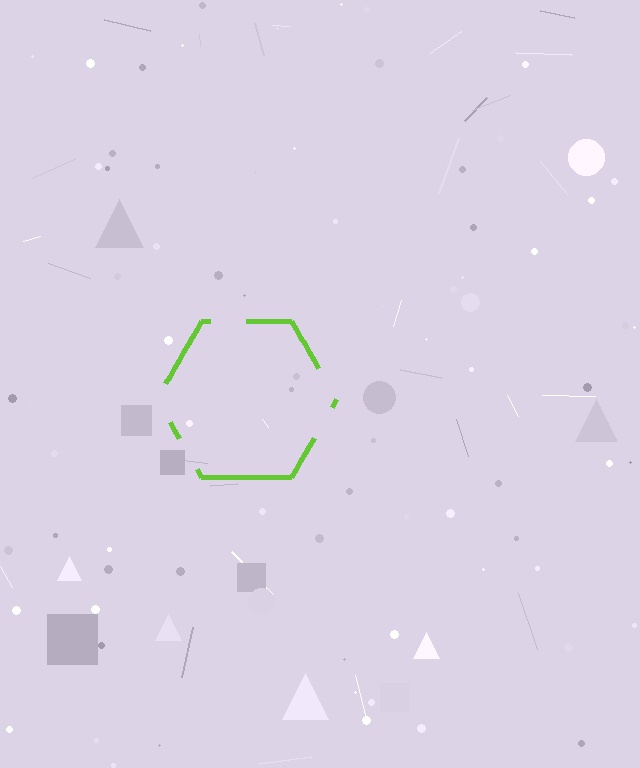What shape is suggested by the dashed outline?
The dashed outline suggests a hexagon.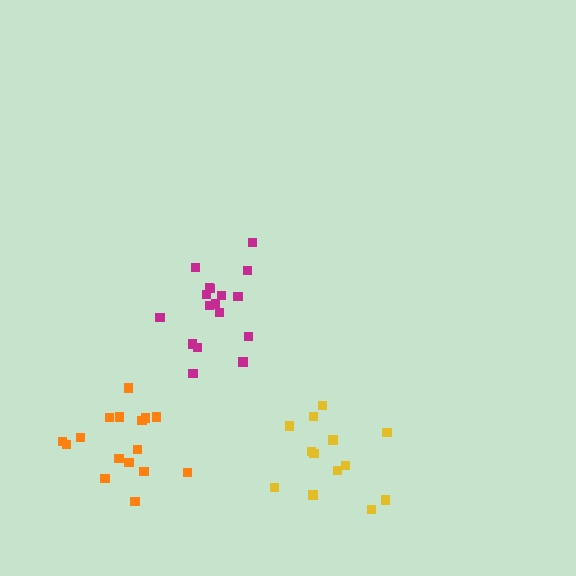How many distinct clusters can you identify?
There are 3 distinct clusters.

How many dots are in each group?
Group 1: 17 dots, Group 2: 13 dots, Group 3: 16 dots (46 total).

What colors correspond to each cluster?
The clusters are colored: magenta, yellow, orange.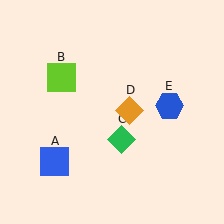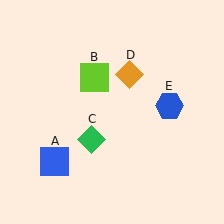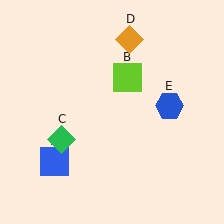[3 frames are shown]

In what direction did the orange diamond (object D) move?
The orange diamond (object D) moved up.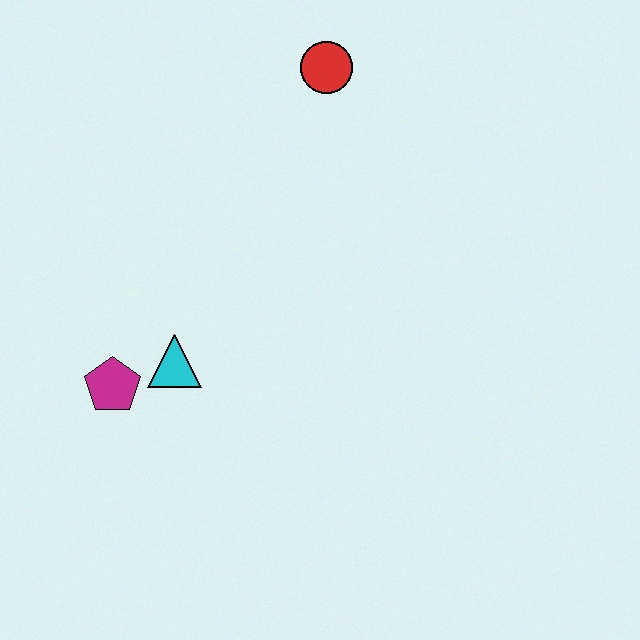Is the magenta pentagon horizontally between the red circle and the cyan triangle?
No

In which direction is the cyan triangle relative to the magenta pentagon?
The cyan triangle is to the right of the magenta pentagon.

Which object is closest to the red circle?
The cyan triangle is closest to the red circle.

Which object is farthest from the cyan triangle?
The red circle is farthest from the cyan triangle.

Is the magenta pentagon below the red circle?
Yes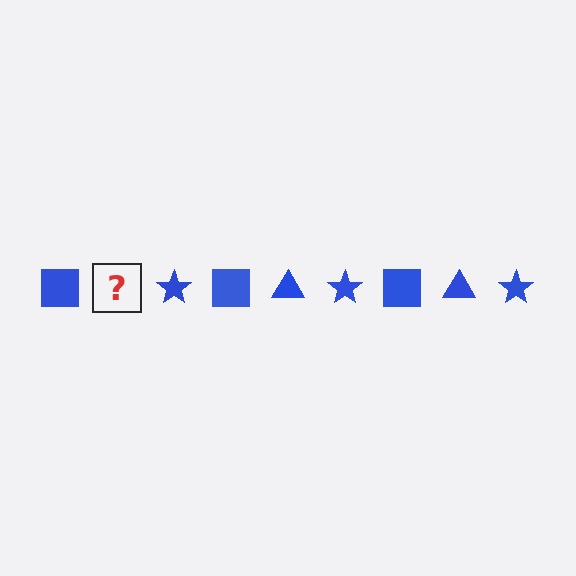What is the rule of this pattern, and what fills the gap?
The rule is that the pattern cycles through square, triangle, star shapes in blue. The gap should be filled with a blue triangle.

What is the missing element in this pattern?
The missing element is a blue triangle.